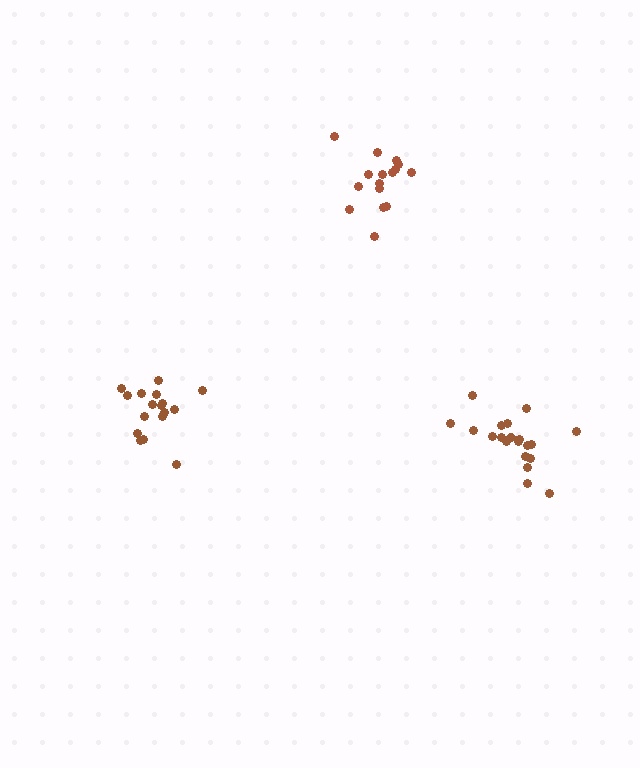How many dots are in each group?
Group 1: 16 dots, Group 2: 17 dots, Group 3: 20 dots (53 total).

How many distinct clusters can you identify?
There are 3 distinct clusters.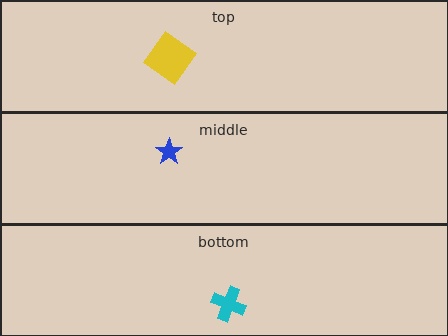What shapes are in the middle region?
The blue star.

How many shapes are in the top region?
1.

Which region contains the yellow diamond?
The top region.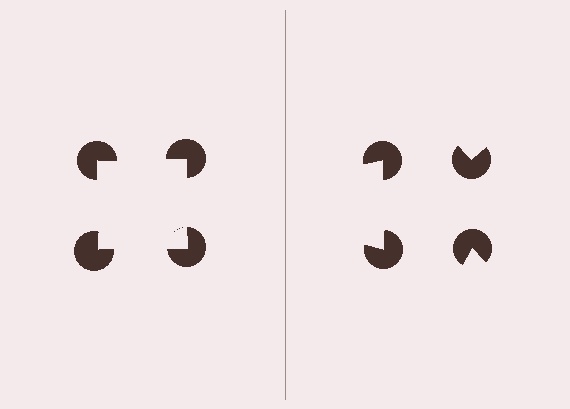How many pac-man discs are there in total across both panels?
8 — 4 on each side.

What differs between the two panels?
The pac-man discs are positioned identically on both sides; only the wedge orientations differ. On the left they align to a square; on the right they are misaligned.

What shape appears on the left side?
An illusory square.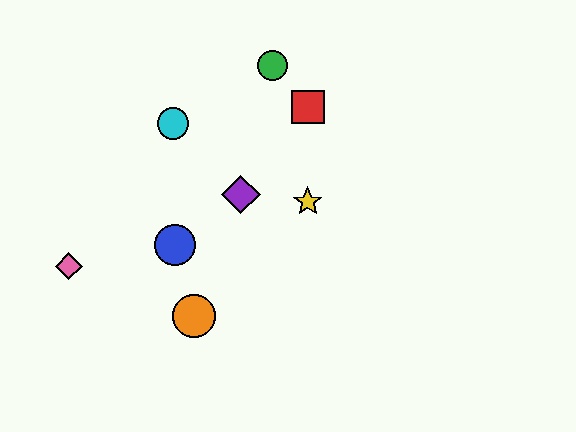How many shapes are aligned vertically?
2 shapes (the red square, the yellow star) are aligned vertically.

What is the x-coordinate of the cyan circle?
The cyan circle is at x≈173.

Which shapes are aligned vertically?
The red square, the yellow star are aligned vertically.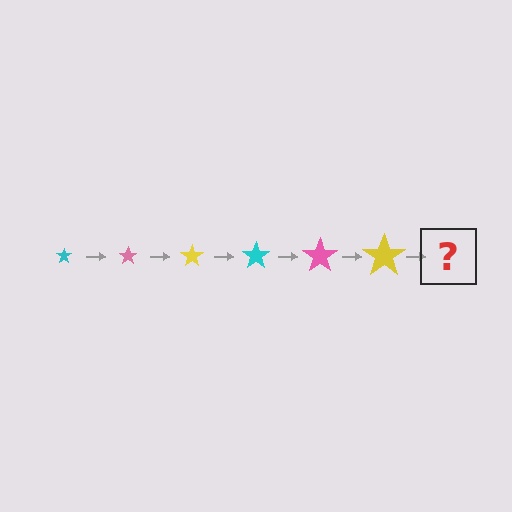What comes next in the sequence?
The next element should be a cyan star, larger than the previous one.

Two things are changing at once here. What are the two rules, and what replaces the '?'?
The two rules are that the star grows larger each step and the color cycles through cyan, pink, and yellow. The '?' should be a cyan star, larger than the previous one.